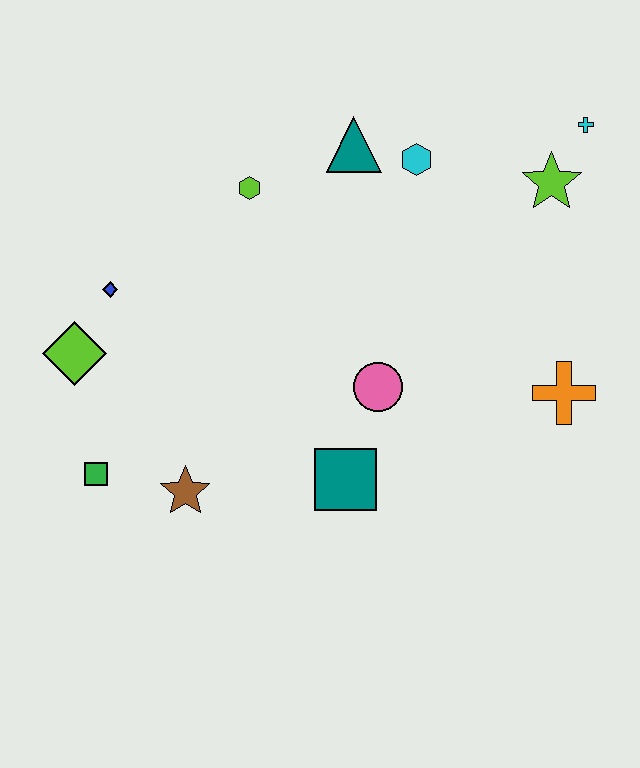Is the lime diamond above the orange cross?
Yes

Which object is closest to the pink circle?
The teal square is closest to the pink circle.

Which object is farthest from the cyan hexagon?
The green square is farthest from the cyan hexagon.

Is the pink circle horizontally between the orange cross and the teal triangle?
Yes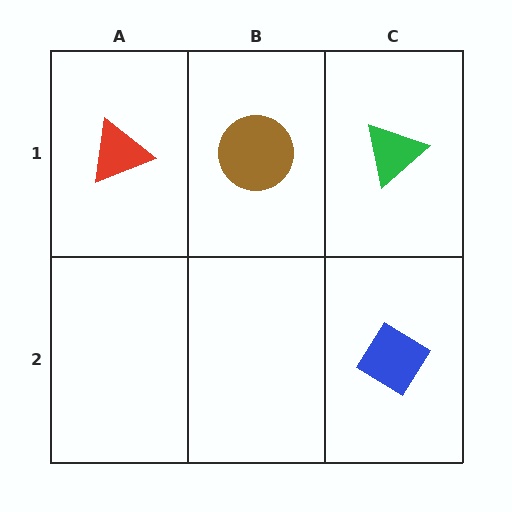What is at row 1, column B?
A brown circle.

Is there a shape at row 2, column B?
No, that cell is empty.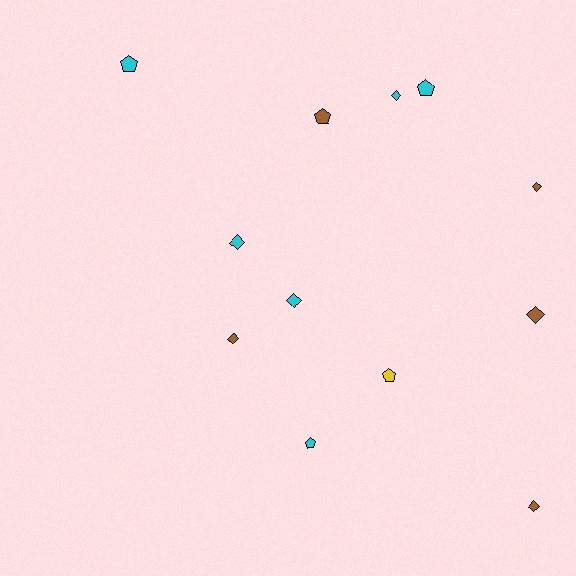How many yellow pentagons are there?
There is 1 yellow pentagon.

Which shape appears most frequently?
Diamond, with 7 objects.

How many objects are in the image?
There are 12 objects.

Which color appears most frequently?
Cyan, with 6 objects.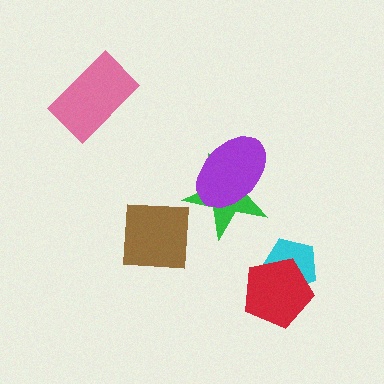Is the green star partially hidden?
Yes, it is partially covered by another shape.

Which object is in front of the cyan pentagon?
The red pentagon is in front of the cyan pentagon.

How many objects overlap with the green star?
1 object overlaps with the green star.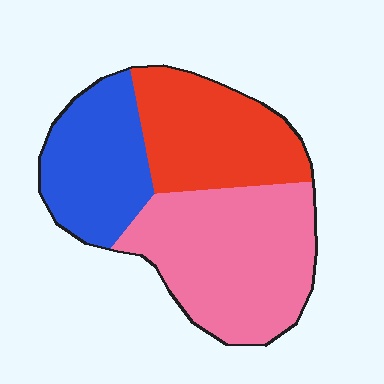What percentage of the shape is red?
Red covers 30% of the shape.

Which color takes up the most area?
Pink, at roughly 45%.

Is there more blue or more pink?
Pink.